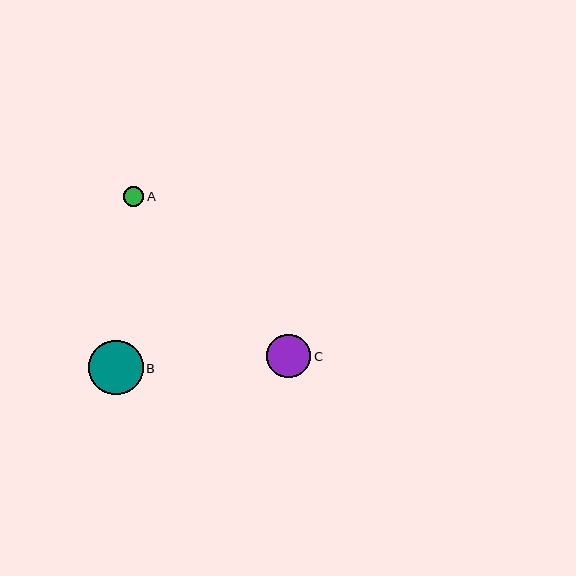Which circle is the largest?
Circle B is the largest with a size of approximately 55 pixels.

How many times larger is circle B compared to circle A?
Circle B is approximately 2.8 times the size of circle A.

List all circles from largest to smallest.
From largest to smallest: B, C, A.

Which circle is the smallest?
Circle A is the smallest with a size of approximately 20 pixels.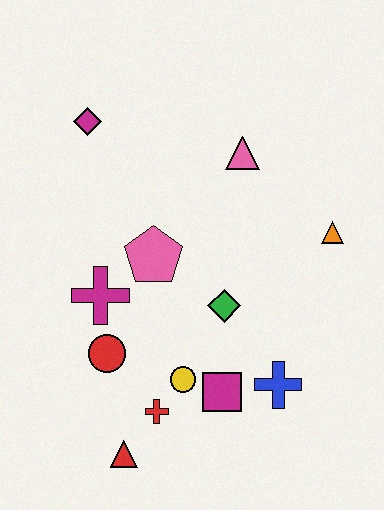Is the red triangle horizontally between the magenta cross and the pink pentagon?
Yes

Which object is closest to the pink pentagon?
The magenta cross is closest to the pink pentagon.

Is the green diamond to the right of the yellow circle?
Yes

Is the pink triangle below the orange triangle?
No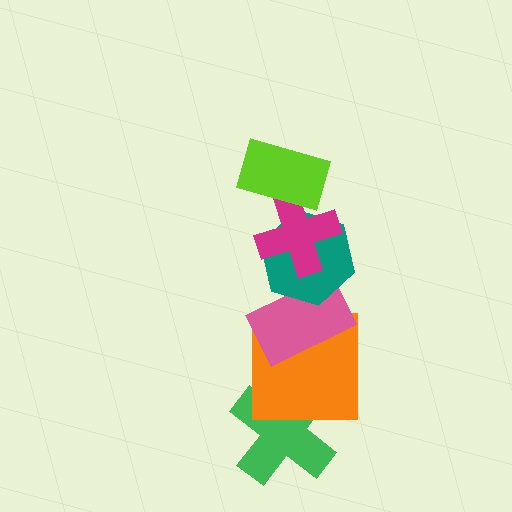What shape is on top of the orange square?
The pink rectangle is on top of the orange square.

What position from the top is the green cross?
The green cross is 6th from the top.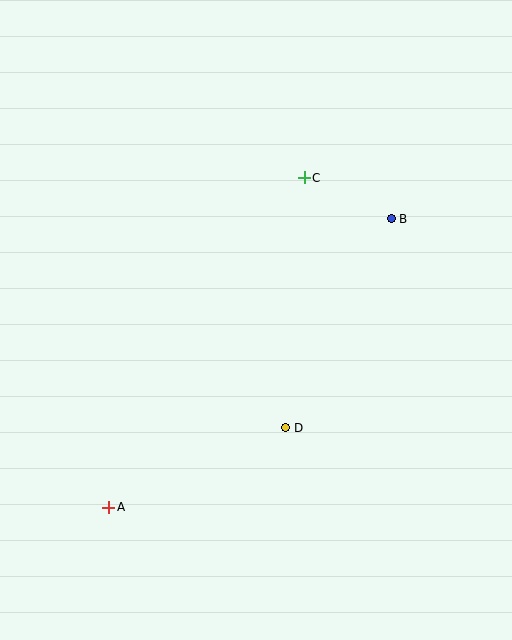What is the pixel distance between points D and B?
The distance between D and B is 234 pixels.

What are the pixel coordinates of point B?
Point B is at (391, 219).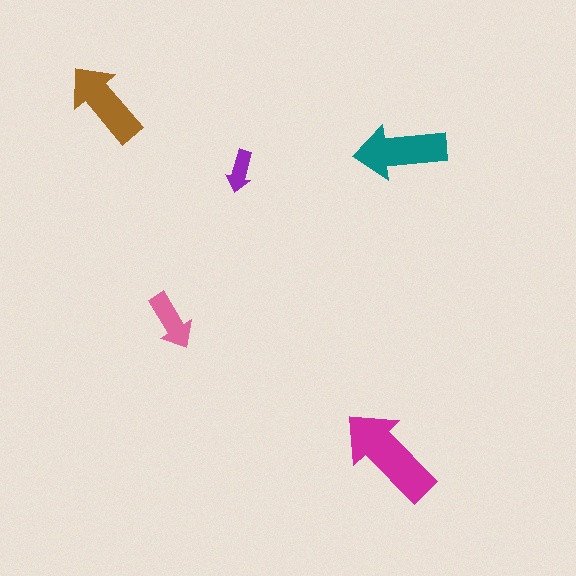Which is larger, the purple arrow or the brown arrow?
The brown one.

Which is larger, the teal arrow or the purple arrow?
The teal one.